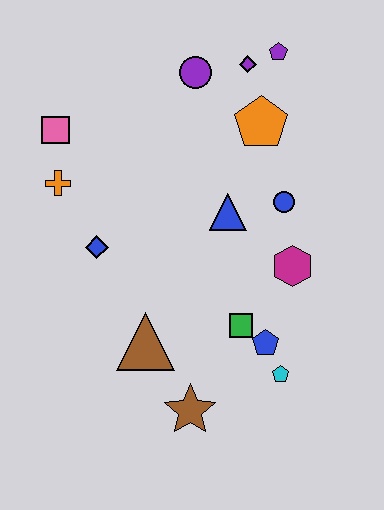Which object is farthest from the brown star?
The purple pentagon is farthest from the brown star.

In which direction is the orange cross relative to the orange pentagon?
The orange cross is to the left of the orange pentagon.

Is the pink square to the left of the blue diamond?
Yes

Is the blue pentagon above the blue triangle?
No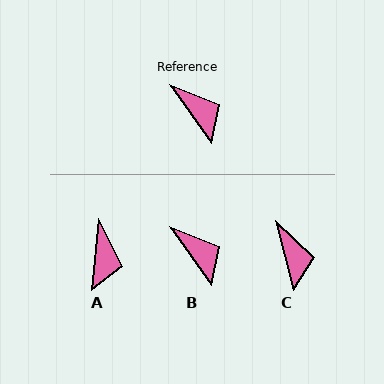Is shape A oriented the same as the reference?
No, it is off by about 41 degrees.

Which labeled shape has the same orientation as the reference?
B.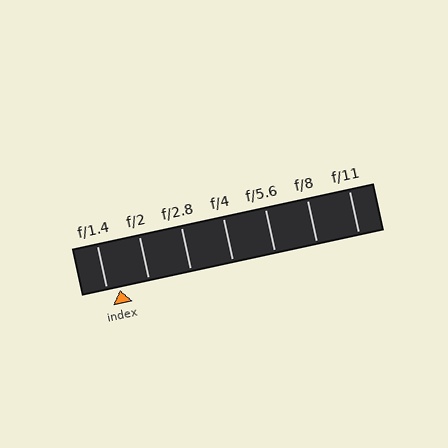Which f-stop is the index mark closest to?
The index mark is closest to f/1.4.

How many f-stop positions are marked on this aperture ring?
There are 7 f-stop positions marked.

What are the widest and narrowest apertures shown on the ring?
The widest aperture shown is f/1.4 and the narrowest is f/11.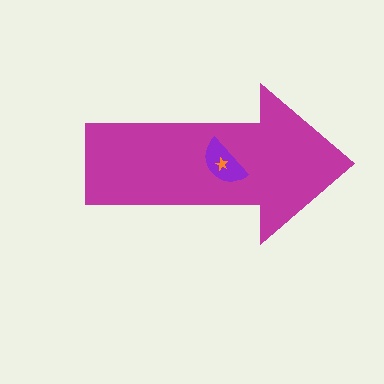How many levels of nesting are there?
3.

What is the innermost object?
The orange star.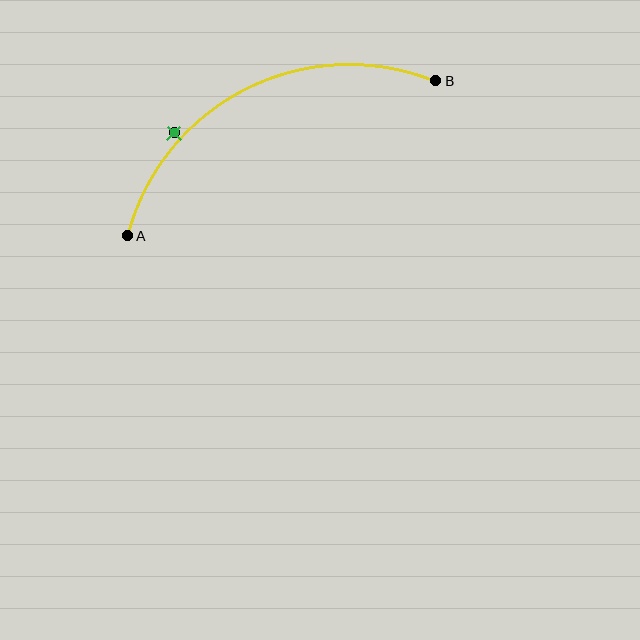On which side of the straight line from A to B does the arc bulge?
The arc bulges above the straight line connecting A and B.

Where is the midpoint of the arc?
The arc midpoint is the point on the curve farthest from the straight line joining A and B. It sits above that line.